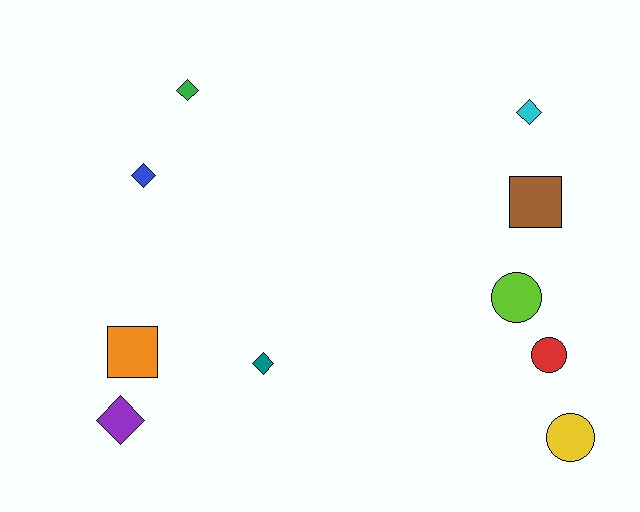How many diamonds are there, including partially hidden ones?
There are 5 diamonds.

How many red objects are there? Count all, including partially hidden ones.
There is 1 red object.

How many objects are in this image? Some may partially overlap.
There are 10 objects.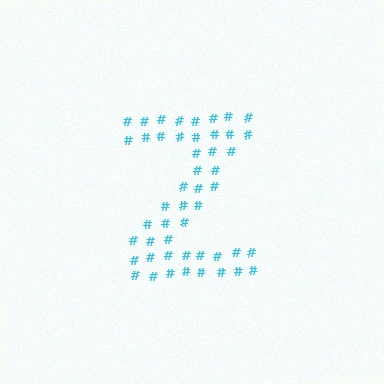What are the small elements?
The small elements are hash symbols.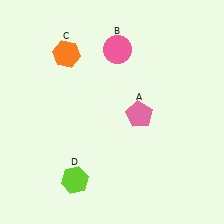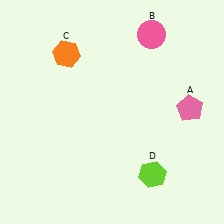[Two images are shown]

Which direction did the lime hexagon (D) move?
The lime hexagon (D) moved right.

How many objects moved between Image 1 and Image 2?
3 objects moved between the two images.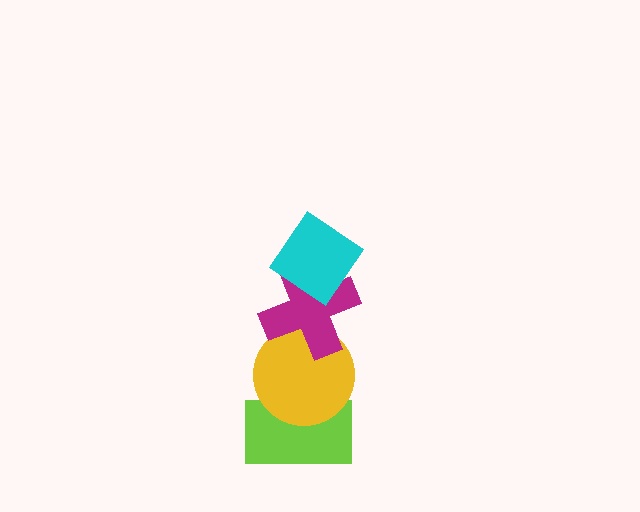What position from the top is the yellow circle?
The yellow circle is 3rd from the top.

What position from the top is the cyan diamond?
The cyan diamond is 1st from the top.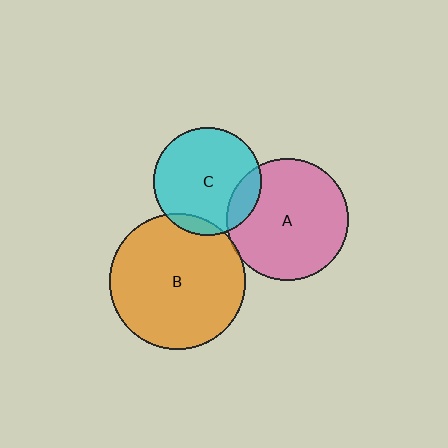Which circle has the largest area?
Circle B (orange).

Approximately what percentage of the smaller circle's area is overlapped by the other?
Approximately 15%.